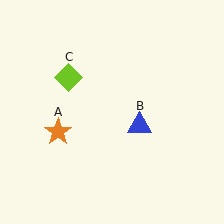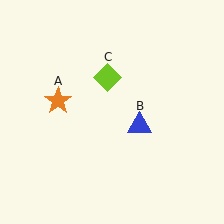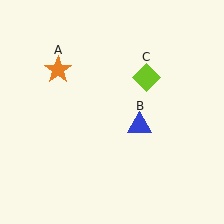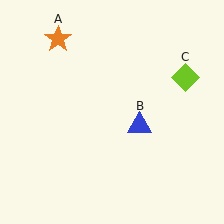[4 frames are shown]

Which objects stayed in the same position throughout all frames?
Blue triangle (object B) remained stationary.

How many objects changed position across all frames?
2 objects changed position: orange star (object A), lime diamond (object C).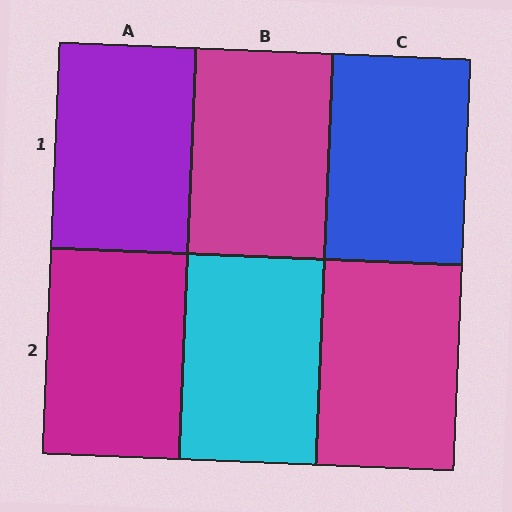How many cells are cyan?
1 cell is cyan.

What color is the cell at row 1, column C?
Blue.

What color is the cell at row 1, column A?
Purple.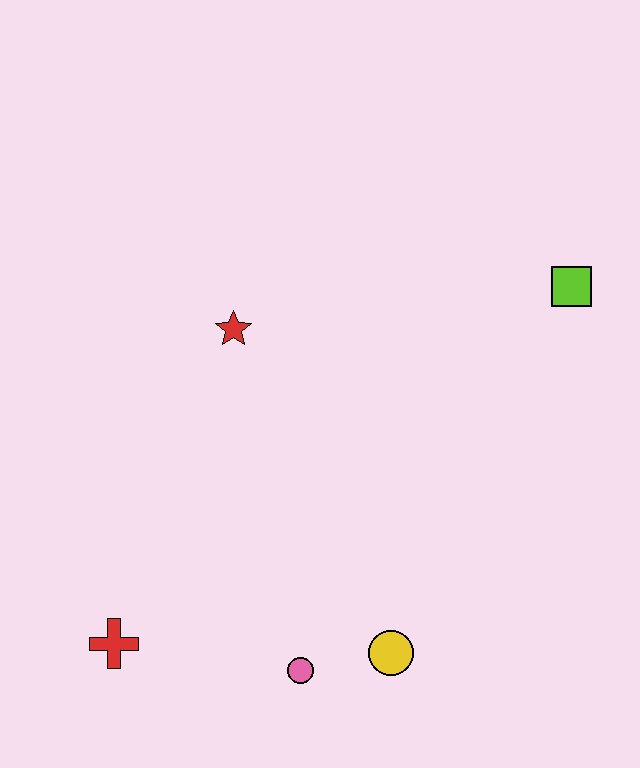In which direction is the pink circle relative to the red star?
The pink circle is below the red star.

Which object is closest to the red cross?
The pink circle is closest to the red cross.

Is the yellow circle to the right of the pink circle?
Yes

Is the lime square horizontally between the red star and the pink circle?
No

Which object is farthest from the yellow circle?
The lime square is farthest from the yellow circle.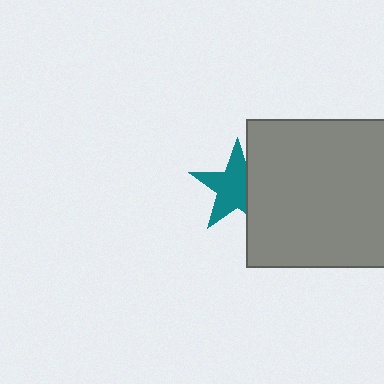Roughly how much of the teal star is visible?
Most of it is visible (roughly 67%).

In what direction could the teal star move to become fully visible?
The teal star could move left. That would shift it out from behind the gray square entirely.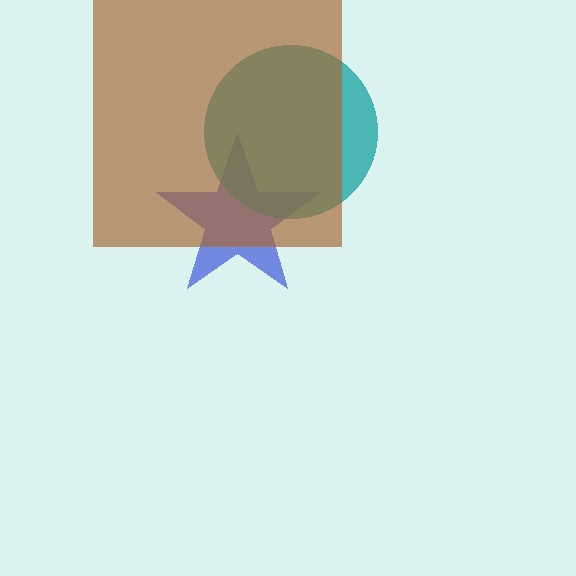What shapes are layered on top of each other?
The layered shapes are: a blue star, a teal circle, a brown square.